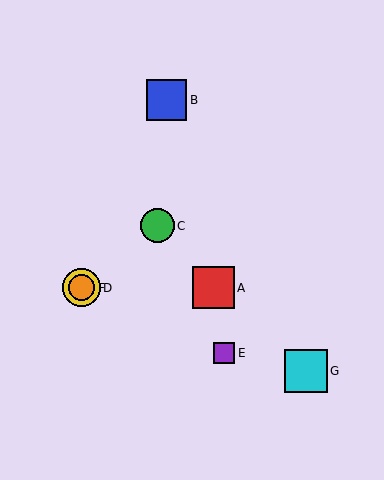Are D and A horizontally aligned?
Yes, both are at y≈288.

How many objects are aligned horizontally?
3 objects (A, D, F) are aligned horizontally.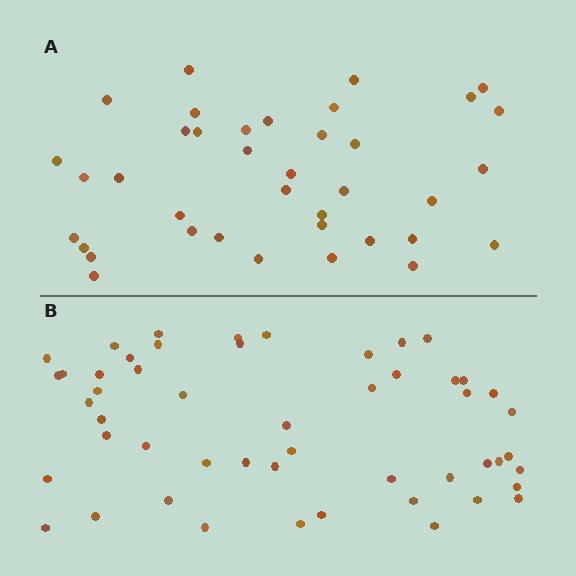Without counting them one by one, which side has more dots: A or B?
Region B (the bottom region) has more dots.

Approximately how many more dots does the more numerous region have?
Region B has approximately 15 more dots than region A.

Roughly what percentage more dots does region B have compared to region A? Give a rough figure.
About 35% more.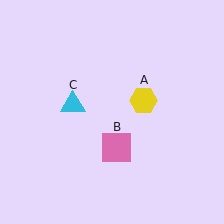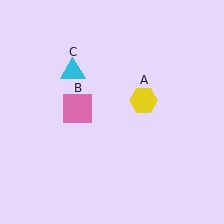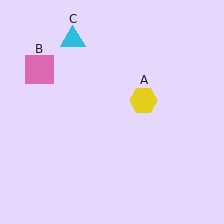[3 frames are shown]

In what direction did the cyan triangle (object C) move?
The cyan triangle (object C) moved up.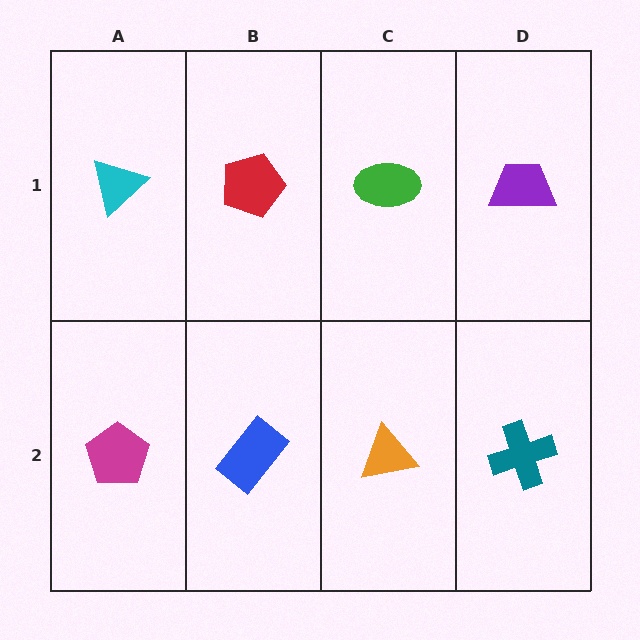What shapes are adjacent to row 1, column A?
A magenta pentagon (row 2, column A), a red pentagon (row 1, column B).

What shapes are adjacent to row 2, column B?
A red pentagon (row 1, column B), a magenta pentagon (row 2, column A), an orange triangle (row 2, column C).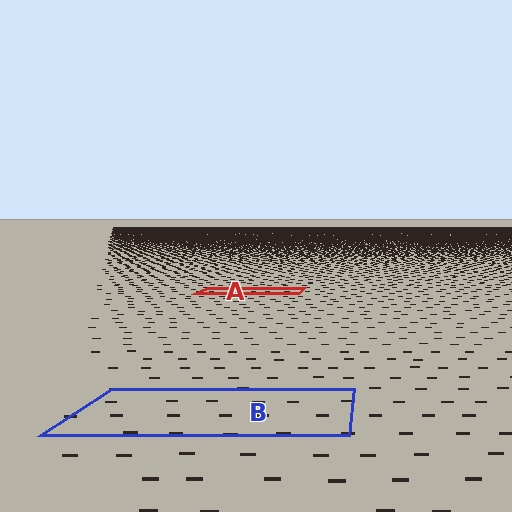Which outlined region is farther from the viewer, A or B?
Region A is farther from the viewer — the texture elements inside it appear smaller and more densely packed.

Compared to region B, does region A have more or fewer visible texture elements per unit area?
Region A has more texture elements per unit area — they are packed more densely because it is farther away.